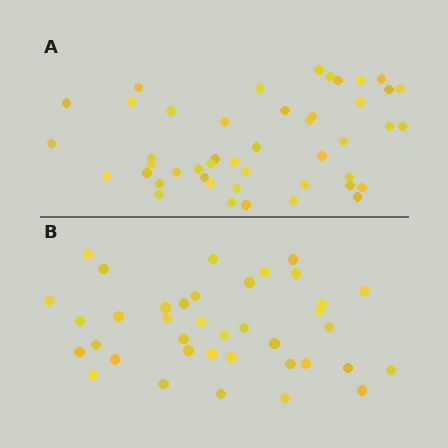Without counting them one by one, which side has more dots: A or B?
Region A (the top region) has more dots.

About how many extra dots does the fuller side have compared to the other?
Region A has roughly 8 or so more dots than region B.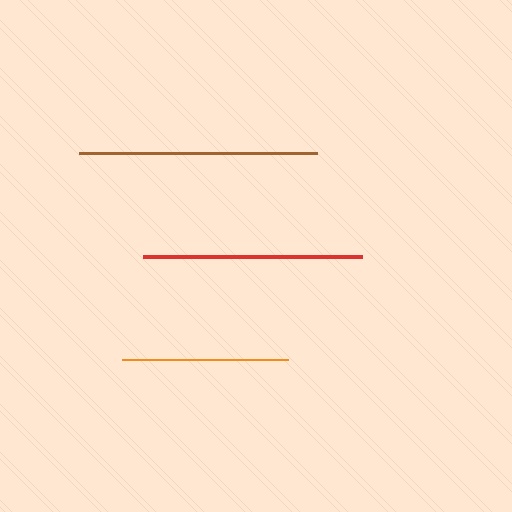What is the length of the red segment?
The red segment is approximately 219 pixels long.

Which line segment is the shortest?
The orange line is the shortest at approximately 167 pixels.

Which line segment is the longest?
The brown line is the longest at approximately 238 pixels.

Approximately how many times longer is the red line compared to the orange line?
The red line is approximately 1.3 times the length of the orange line.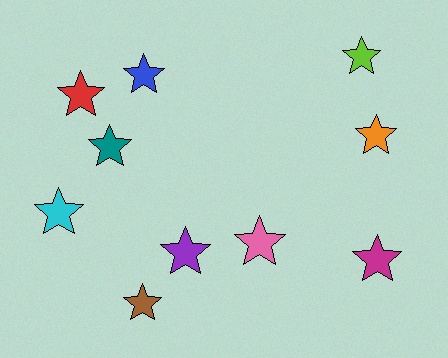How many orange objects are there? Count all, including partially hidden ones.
There is 1 orange object.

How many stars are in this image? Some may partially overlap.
There are 10 stars.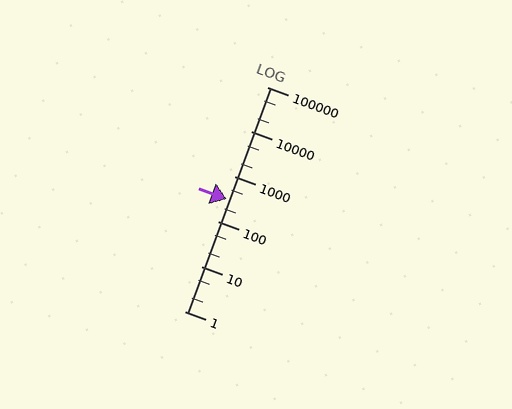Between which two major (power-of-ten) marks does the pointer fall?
The pointer is between 100 and 1000.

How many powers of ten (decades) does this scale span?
The scale spans 5 decades, from 1 to 100000.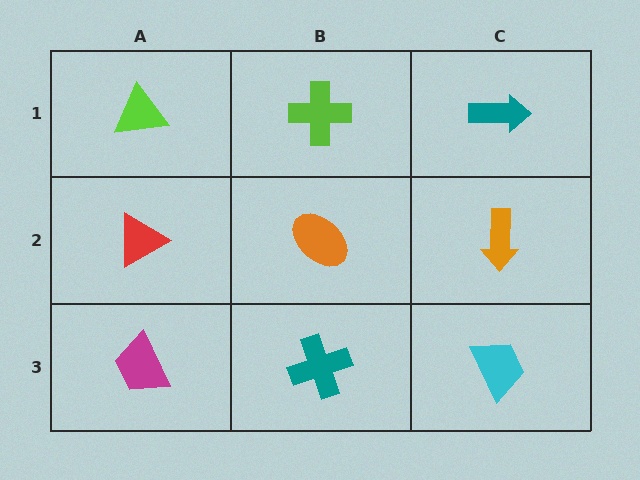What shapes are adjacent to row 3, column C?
An orange arrow (row 2, column C), a teal cross (row 3, column B).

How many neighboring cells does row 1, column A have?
2.